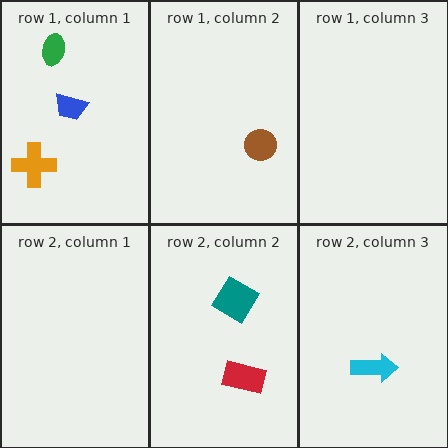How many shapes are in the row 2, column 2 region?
2.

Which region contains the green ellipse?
The row 1, column 1 region.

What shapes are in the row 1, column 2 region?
The brown circle.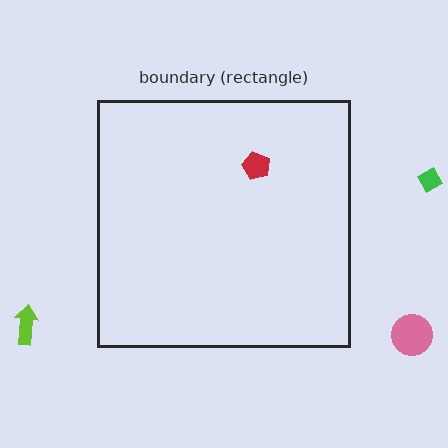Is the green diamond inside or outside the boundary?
Outside.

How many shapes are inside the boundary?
1 inside, 3 outside.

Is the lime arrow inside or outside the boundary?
Outside.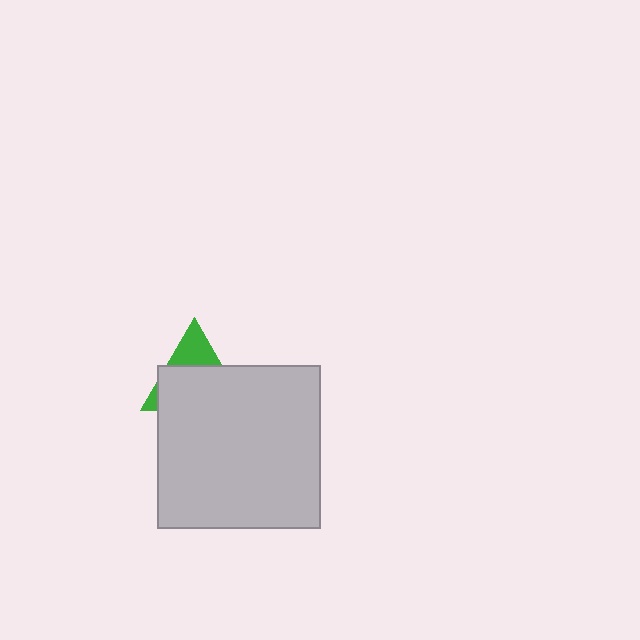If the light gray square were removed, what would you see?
You would see the complete green triangle.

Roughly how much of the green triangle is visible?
A small part of it is visible (roughly 32%).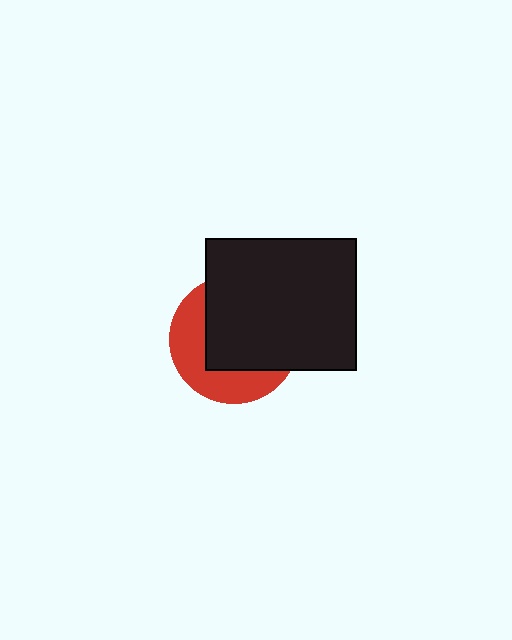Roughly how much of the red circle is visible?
A small part of it is visible (roughly 39%).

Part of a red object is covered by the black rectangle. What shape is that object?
It is a circle.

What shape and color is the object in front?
The object in front is a black rectangle.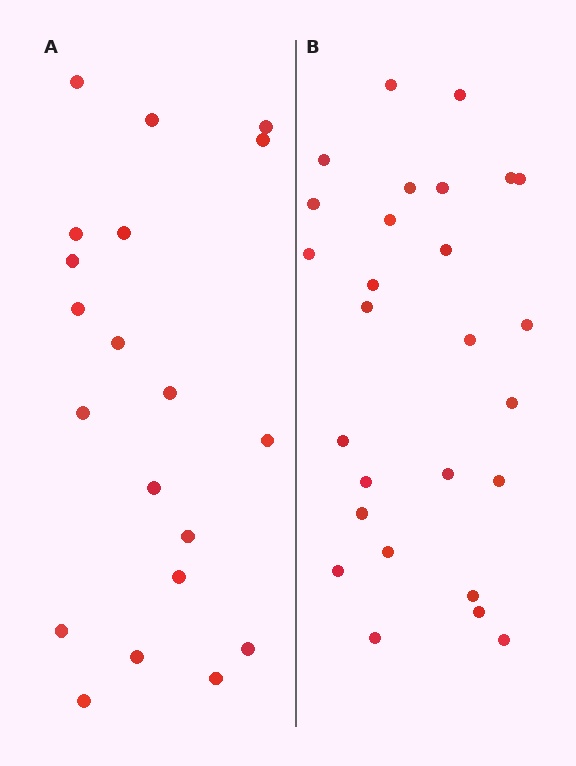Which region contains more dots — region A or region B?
Region B (the right region) has more dots.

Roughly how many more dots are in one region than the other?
Region B has roughly 8 or so more dots than region A.